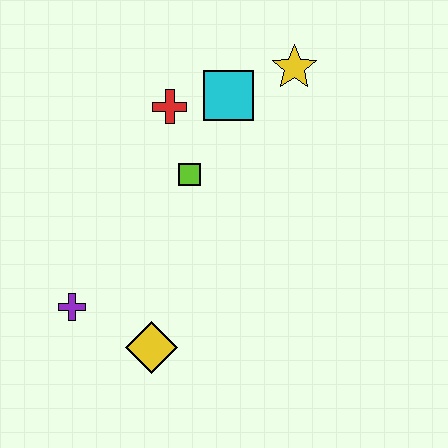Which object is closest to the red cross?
The cyan square is closest to the red cross.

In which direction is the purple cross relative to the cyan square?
The purple cross is below the cyan square.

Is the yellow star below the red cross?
No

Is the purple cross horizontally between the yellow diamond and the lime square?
No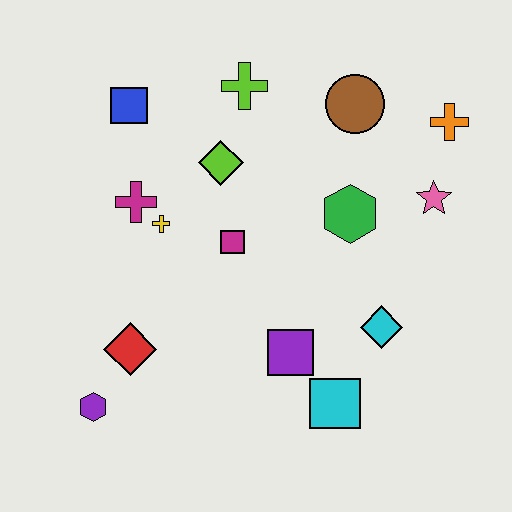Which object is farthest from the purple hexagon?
The orange cross is farthest from the purple hexagon.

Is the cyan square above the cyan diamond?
No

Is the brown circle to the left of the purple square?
No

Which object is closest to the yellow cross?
The magenta cross is closest to the yellow cross.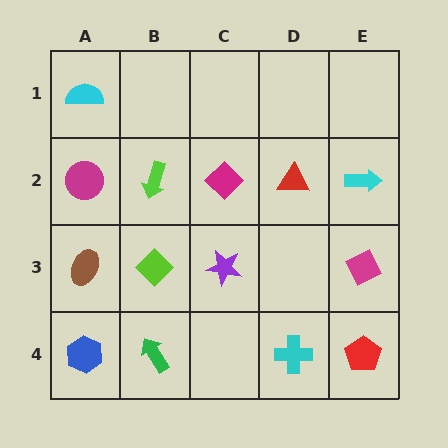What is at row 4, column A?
A blue hexagon.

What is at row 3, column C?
A purple star.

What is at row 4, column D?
A cyan cross.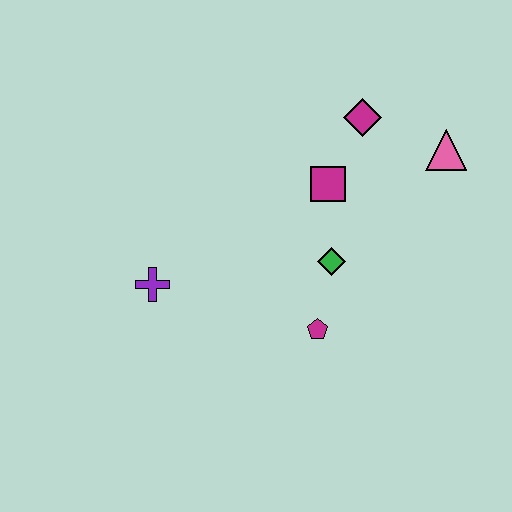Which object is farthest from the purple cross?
The pink triangle is farthest from the purple cross.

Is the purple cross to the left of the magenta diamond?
Yes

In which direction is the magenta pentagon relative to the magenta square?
The magenta pentagon is below the magenta square.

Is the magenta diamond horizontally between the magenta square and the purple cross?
No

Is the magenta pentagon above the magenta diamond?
No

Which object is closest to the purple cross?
The magenta pentagon is closest to the purple cross.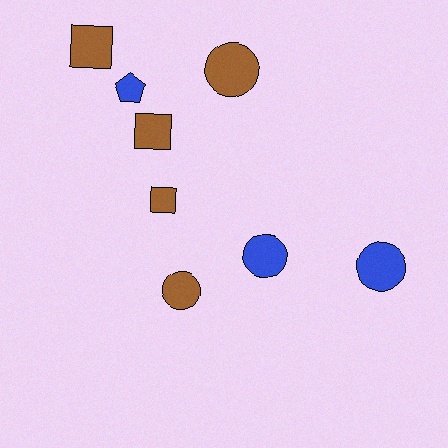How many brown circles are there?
There are 2 brown circles.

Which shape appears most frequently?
Circle, with 4 objects.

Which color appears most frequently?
Brown, with 5 objects.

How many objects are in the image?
There are 8 objects.